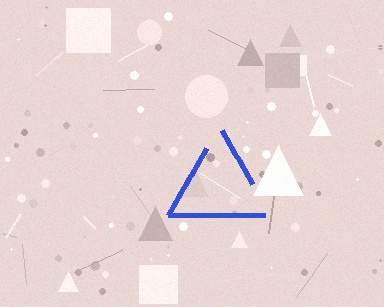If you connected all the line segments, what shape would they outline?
They would outline a triangle.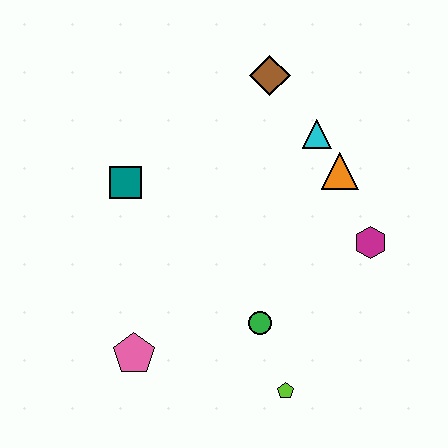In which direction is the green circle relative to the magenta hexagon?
The green circle is to the left of the magenta hexagon.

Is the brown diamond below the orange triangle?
No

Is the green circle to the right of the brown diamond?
No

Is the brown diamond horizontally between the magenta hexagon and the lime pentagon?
No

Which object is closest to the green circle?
The lime pentagon is closest to the green circle.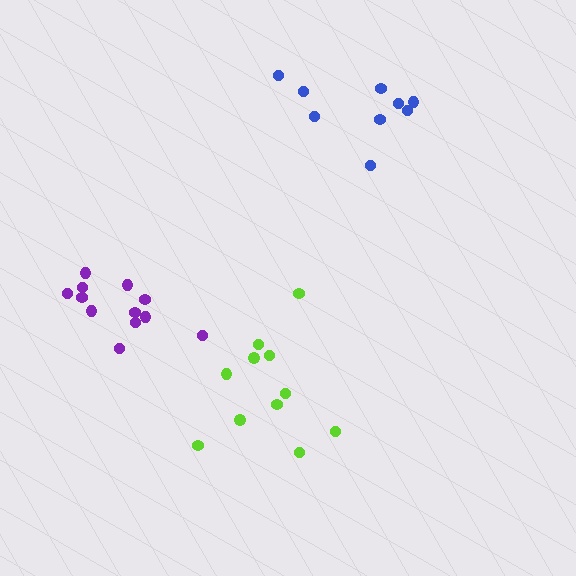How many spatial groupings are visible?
There are 3 spatial groupings.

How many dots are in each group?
Group 1: 9 dots, Group 2: 12 dots, Group 3: 11 dots (32 total).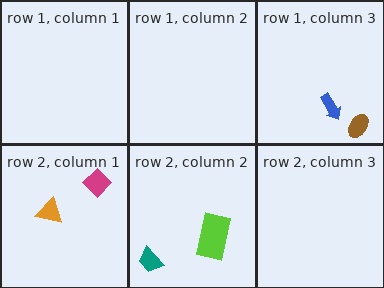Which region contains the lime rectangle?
The row 2, column 2 region.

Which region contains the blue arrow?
The row 1, column 3 region.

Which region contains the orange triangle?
The row 2, column 1 region.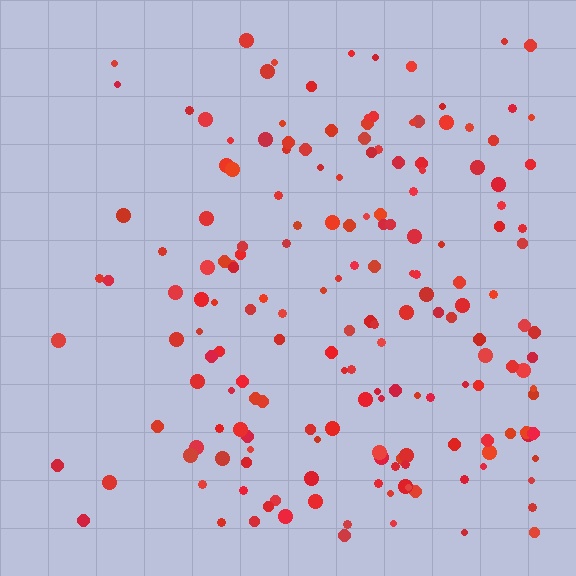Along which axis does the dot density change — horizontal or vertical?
Horizontal.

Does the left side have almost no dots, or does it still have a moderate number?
Still a moderate number, just noticeably fewer than the right.